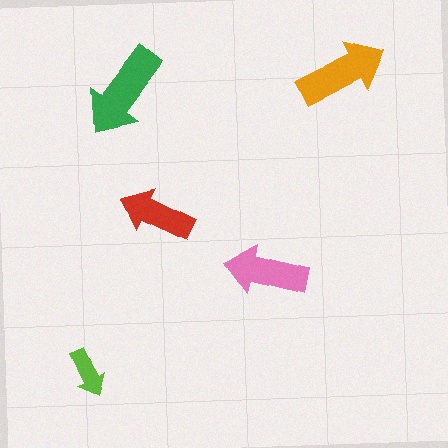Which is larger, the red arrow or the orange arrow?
The orange one.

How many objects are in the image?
There are 5 objects in the image.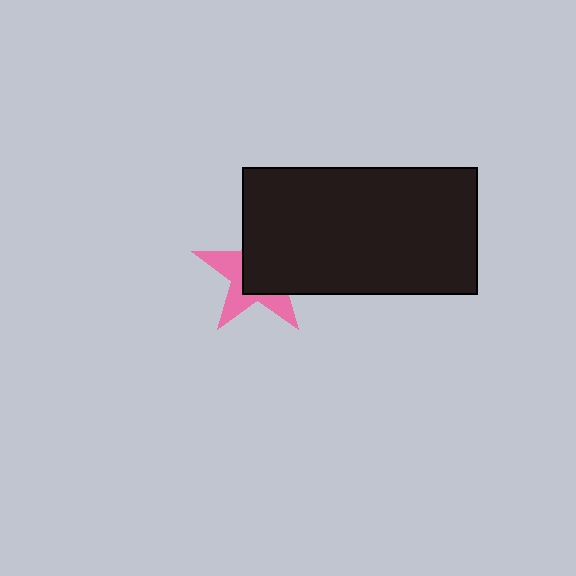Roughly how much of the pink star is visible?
A small part of it is visible (roughly 42%).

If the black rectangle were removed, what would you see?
You would see the complete pink star.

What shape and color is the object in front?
The object in front is a black rectangle.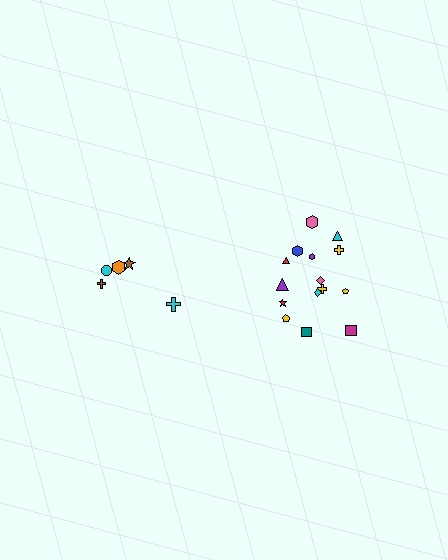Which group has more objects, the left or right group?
The right group.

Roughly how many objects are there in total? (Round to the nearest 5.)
Roughly 20 objects in total.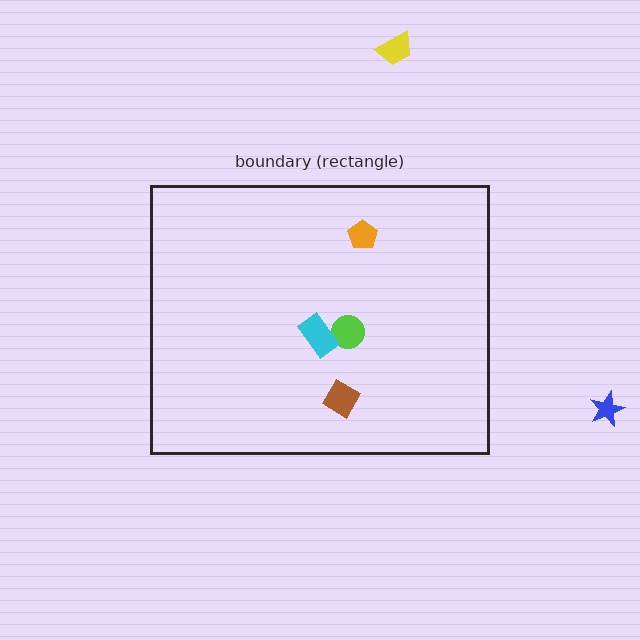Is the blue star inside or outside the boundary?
Outside.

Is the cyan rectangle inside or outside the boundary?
Inside.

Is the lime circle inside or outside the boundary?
Inside.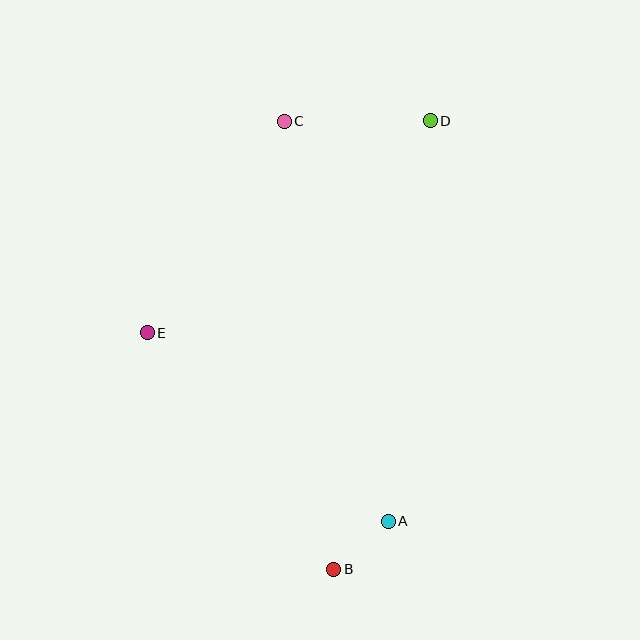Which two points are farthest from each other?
Points B and D are farthest from each other.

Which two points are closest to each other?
Points A and B are closest to each other.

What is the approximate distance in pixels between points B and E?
The distance between B and E is approximately 301 pixels.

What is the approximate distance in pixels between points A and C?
The distance between A and C is approximately 413 pixels.